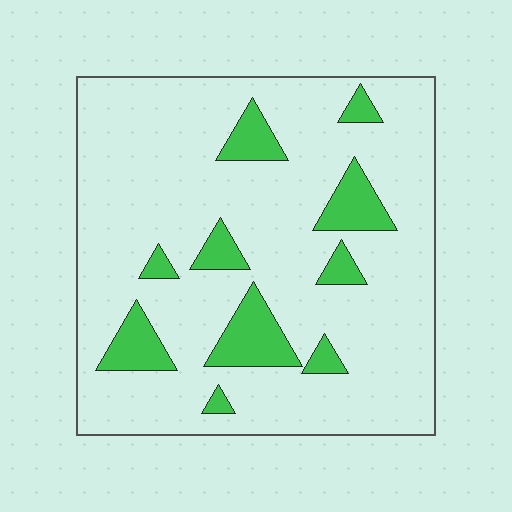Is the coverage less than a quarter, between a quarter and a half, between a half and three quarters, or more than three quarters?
Less than a quarter.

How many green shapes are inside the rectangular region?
10.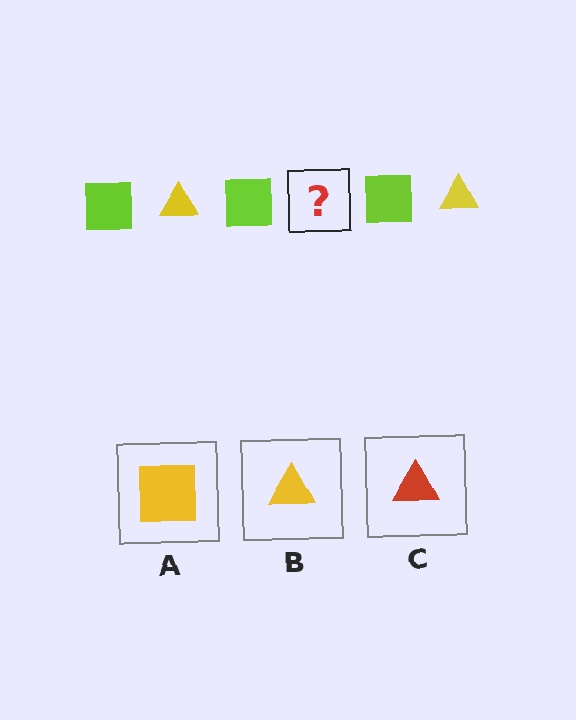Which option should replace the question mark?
Option B.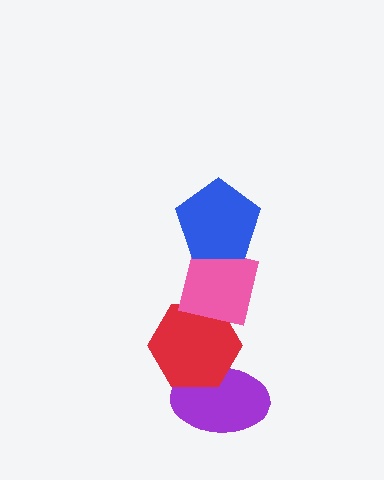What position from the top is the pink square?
The pink square is 2nd from the top.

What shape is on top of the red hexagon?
The pink square is on top of the red hexagon.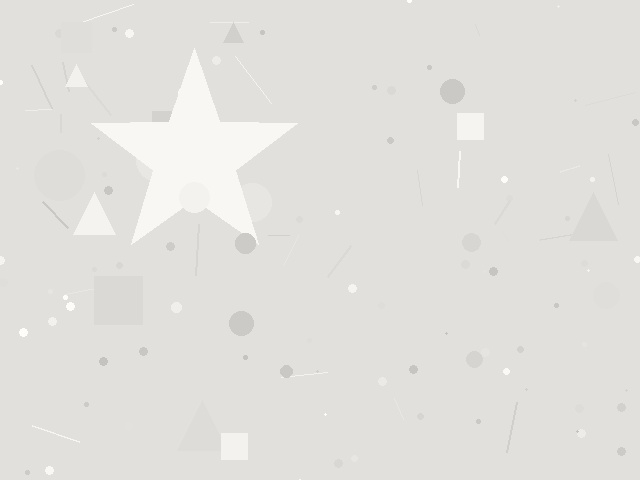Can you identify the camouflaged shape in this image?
The camouflaged shape is a star.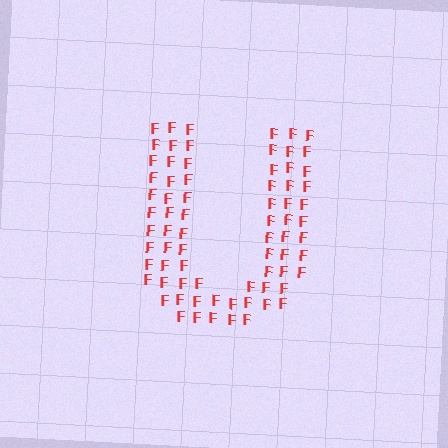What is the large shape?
The large shape is the letter U.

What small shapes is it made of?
It is made of small letter F's.